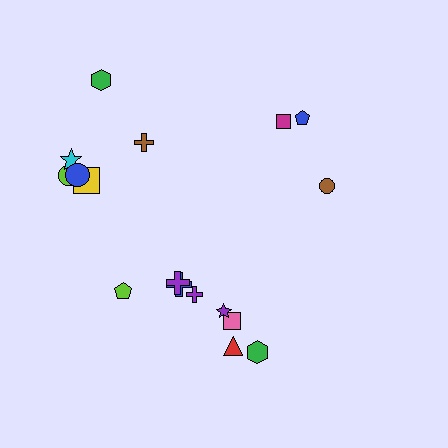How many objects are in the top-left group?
There are 6 objects.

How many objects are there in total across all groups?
There are 17 objects.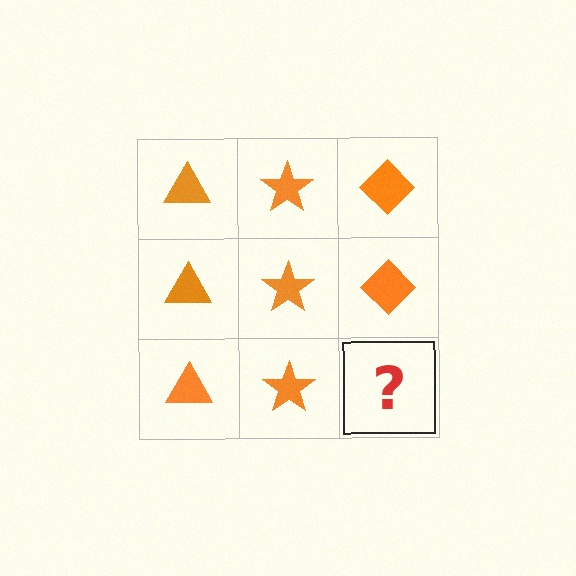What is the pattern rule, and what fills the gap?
The rule is that each column has a consistent shape. The gap should be filled with an orange diamond.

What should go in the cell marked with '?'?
The missing cell should contain an orange diamond.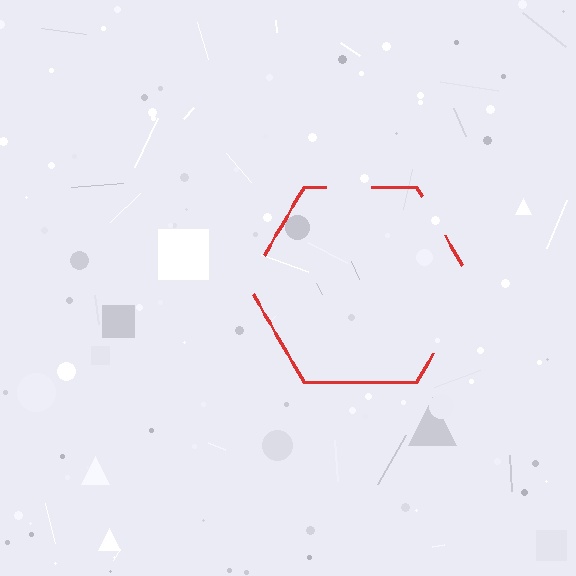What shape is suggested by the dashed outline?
The dashed outline suggests a hexagon.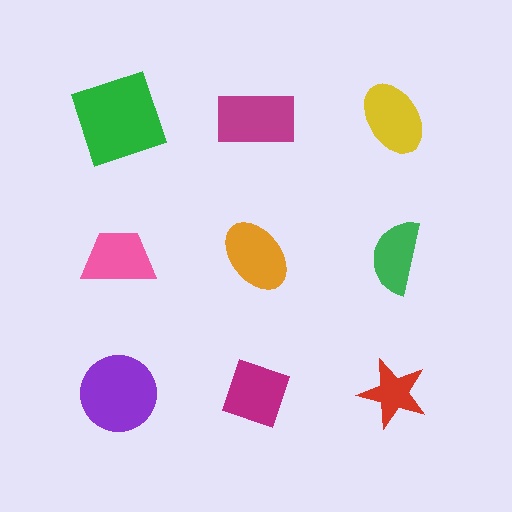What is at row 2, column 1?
A pink trapezoid.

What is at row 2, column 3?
A green semicircle.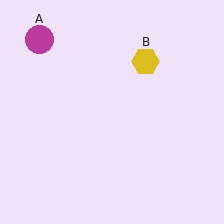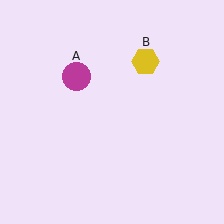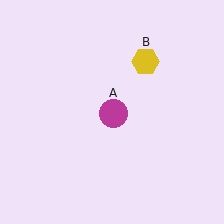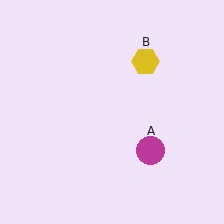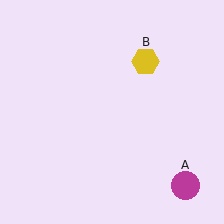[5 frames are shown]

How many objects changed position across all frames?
1 object changed position: magenta circle (object A).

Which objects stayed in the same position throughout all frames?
Yellow hexagon (object B) remained stationary.